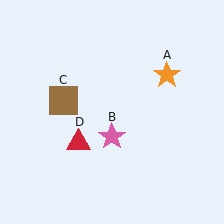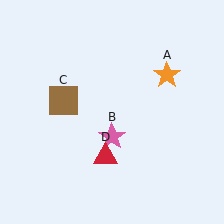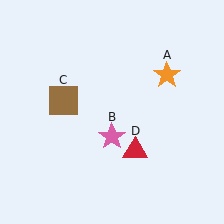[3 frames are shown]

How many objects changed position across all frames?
1 object changed position: red triangle (object D).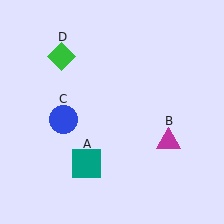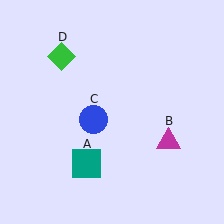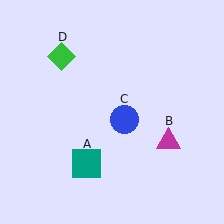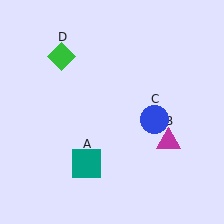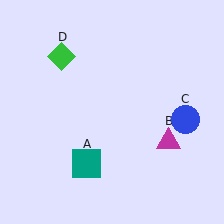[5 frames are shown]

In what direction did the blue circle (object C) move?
The blue circle (object C) moved right.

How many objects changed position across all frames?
1 object changed position: blue circle (object C).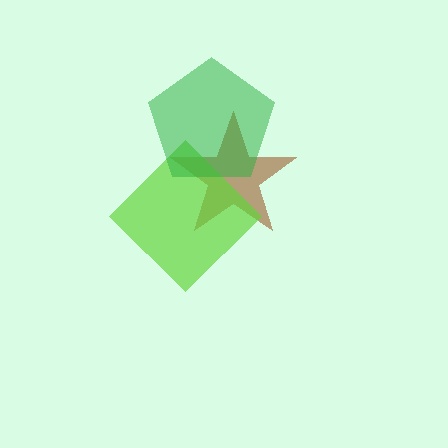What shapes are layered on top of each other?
The layered shapes are: a brown star, a lime diamond, a green pentagon.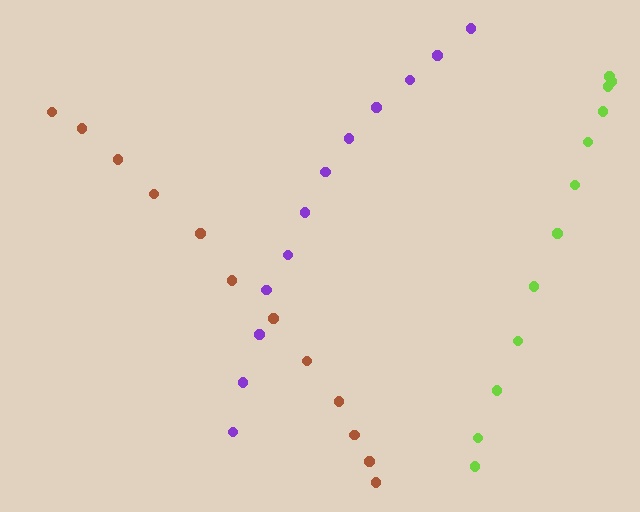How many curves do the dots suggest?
There are 3 distinct paths.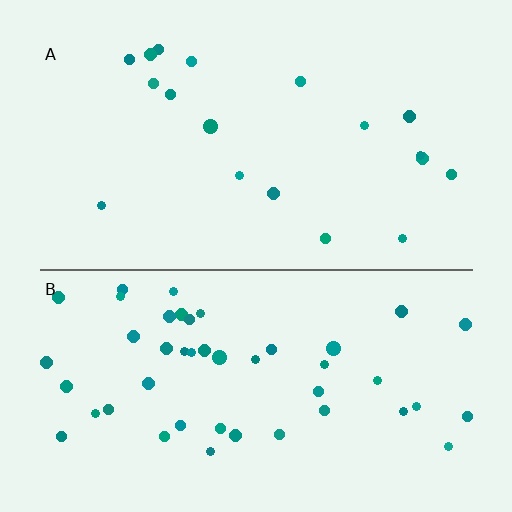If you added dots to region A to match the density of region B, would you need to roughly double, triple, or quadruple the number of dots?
Approximately double.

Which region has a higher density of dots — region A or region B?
B (the bottom).